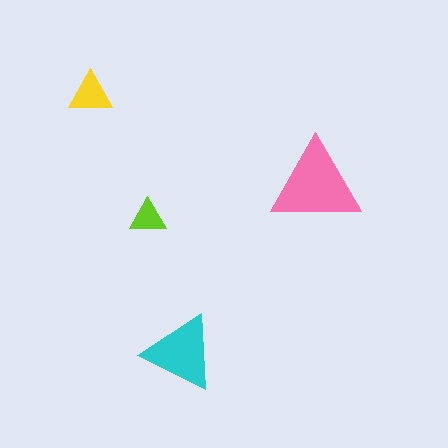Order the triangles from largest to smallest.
the pink one, the cyan one, the yellow one, the lime one.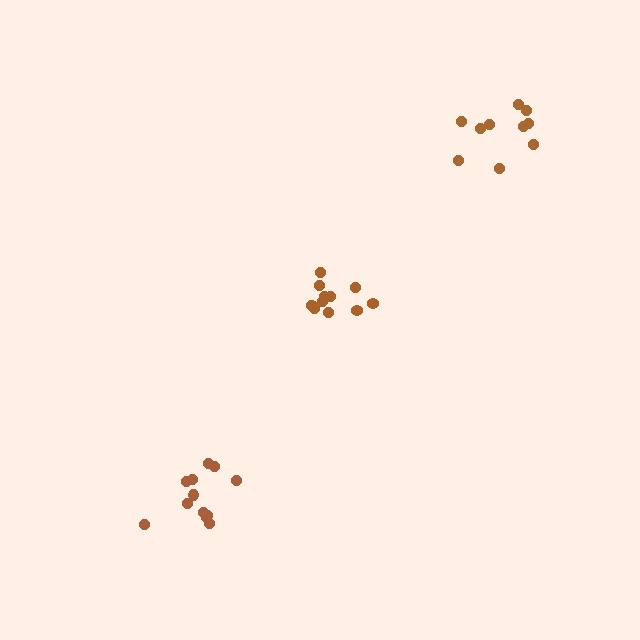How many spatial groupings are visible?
There are 3 spatial groupings.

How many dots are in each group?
Group 1: 12 dots, Group 2: 12 dots, Group 3: 10 dots (34 total).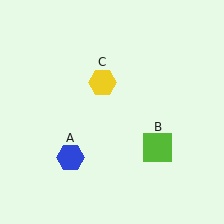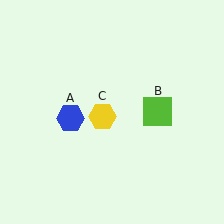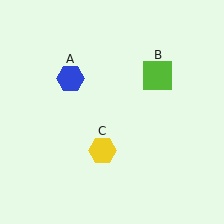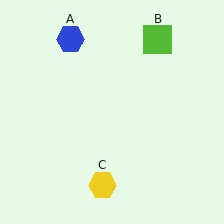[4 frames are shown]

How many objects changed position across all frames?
3 objects changed position: blue hexagon (object A), lime square (object B), yellow hexagon (object C).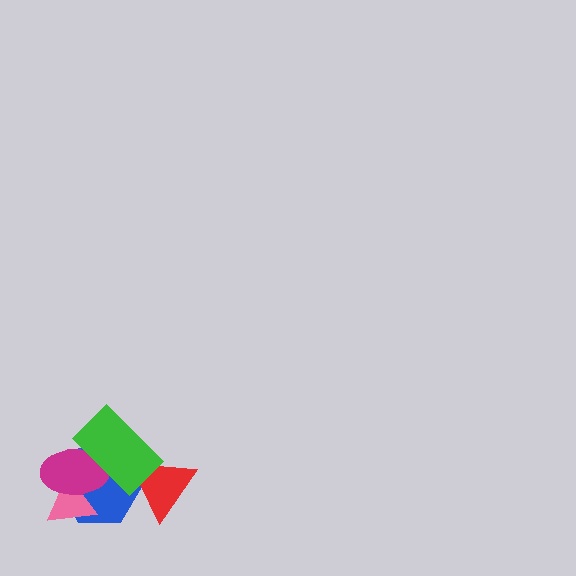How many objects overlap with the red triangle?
2 objects overlap with the red triangle.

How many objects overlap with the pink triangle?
2 objects overlap with the pink triangle.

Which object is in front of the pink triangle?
The magenta ellipse is in front of the pink triangle.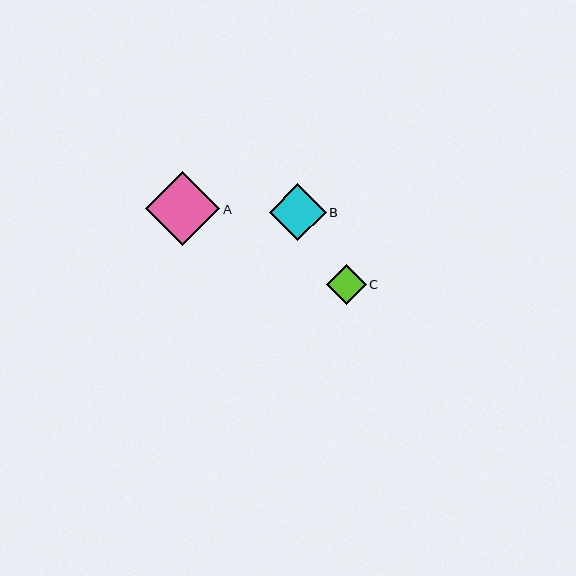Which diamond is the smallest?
Diamond C is the smallest with a size of approximately 40 pixels.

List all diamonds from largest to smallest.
From largest to smallest: A, B, C.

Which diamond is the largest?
Diamond A is the largest with a size of approximately 74 pixels.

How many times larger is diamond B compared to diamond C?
Diamond B is approximately 1.4 times the size of diamond C.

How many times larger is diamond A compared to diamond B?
Diamond A is approximately 1.3 times the size of diamond B.